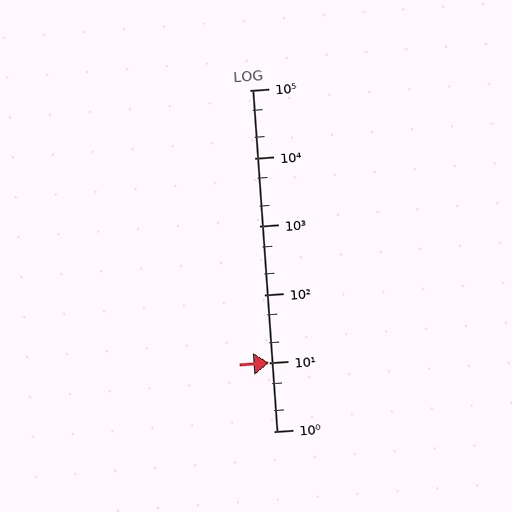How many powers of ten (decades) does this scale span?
The scale spans 5 decades, from 1 to 100000.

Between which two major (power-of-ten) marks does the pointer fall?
The pointer is between 10 and 100.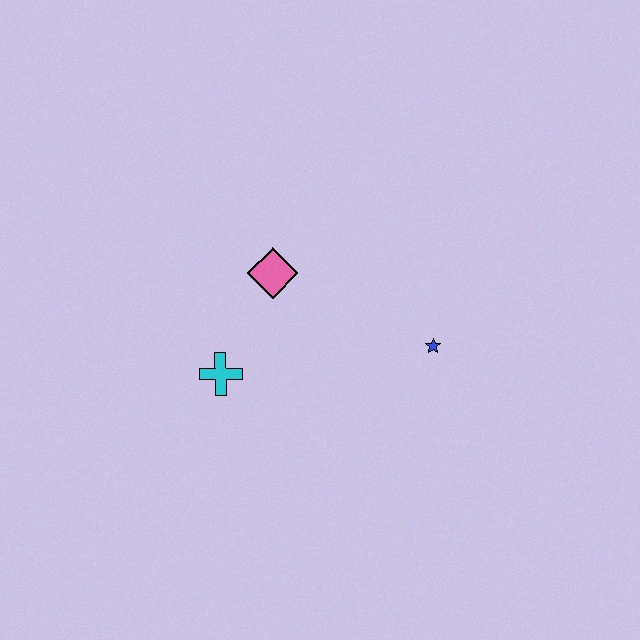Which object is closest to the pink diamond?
The cyan cross is closest to the pink diamond.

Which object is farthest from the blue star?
The cyan cross is farthest from the blue star.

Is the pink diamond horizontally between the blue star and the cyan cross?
Yes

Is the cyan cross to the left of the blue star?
Yes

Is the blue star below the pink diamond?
Yes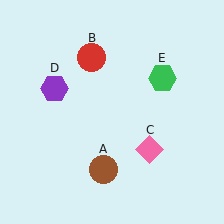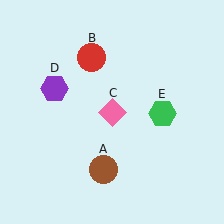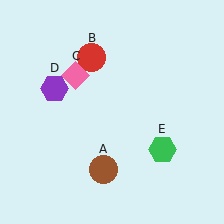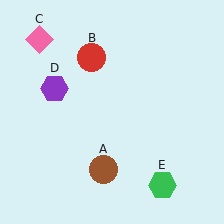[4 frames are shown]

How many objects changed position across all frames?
2 objects changed position: pink diamond (object C), green hexagon (object E).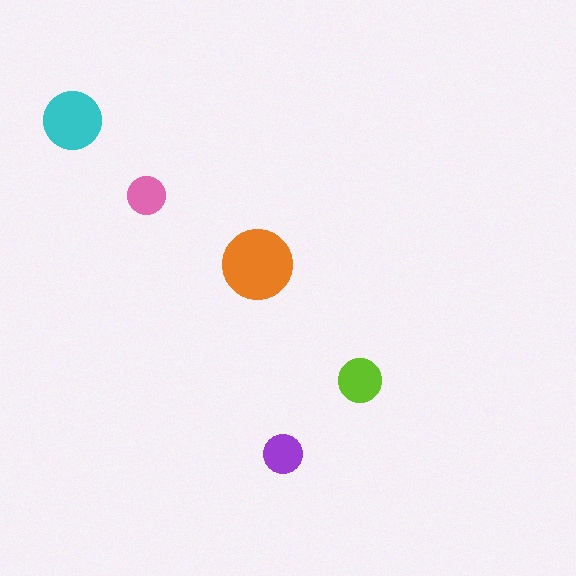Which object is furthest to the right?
The lime circle is rightmost.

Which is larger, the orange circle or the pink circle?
The orange one.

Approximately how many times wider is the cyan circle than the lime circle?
About 1.5 times wider.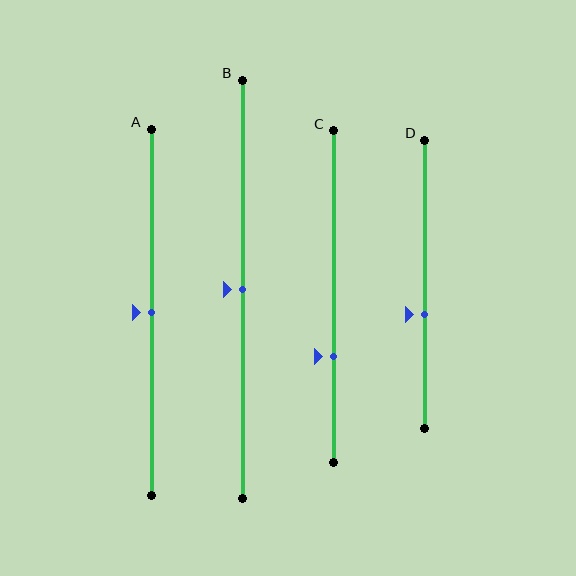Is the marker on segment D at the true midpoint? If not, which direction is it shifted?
No, the marker on segment D is shifted downward by about 10% of the segment length.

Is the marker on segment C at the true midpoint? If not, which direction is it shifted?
No, the marker on segment C is shifted downward by about 18% of the segment length.